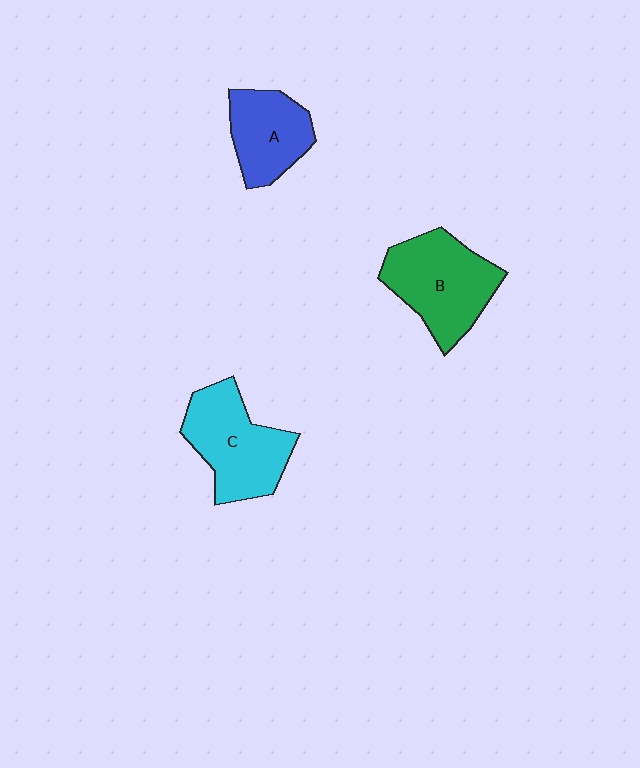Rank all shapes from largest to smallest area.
From largest to smallest: B (green), C (cyan), A (blue).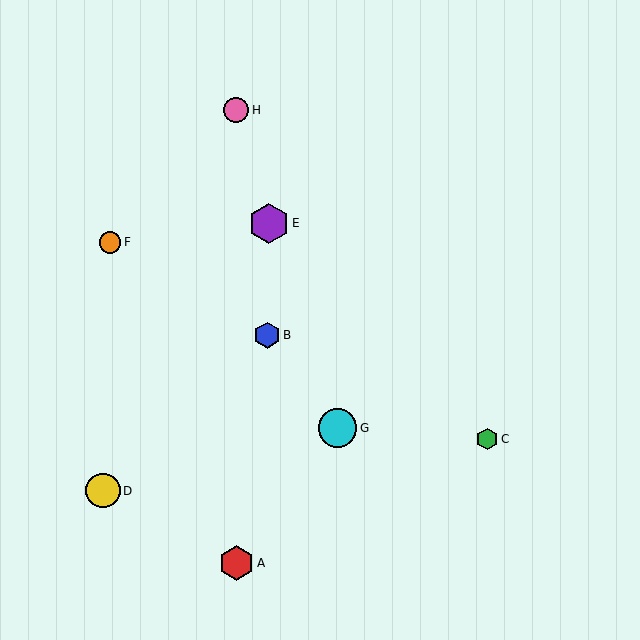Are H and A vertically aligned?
Yes, both are at x≈236.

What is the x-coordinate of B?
Object B is at x≈267.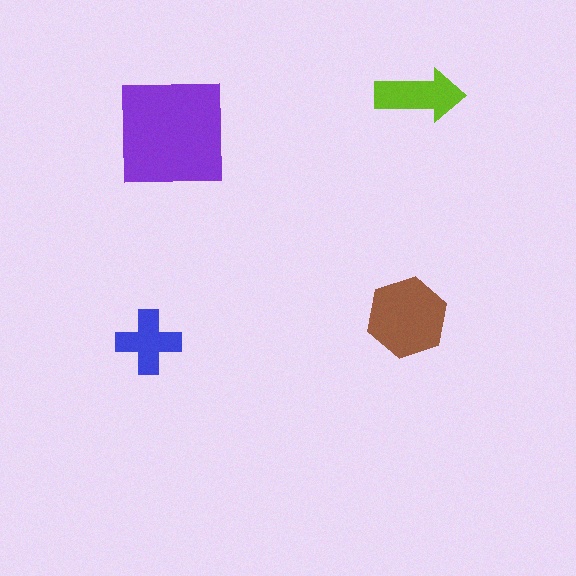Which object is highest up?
The lime arrow is topmost.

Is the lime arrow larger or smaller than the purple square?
Smaller.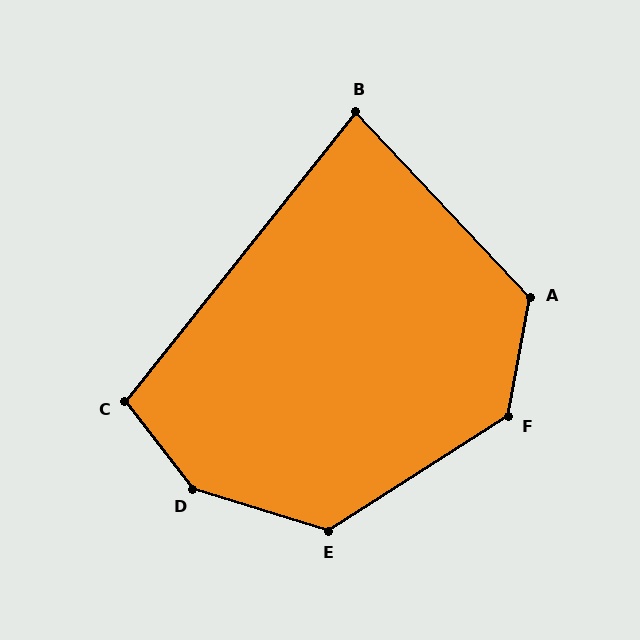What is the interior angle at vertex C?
Approximately 104 degrees (obtuse).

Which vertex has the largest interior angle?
D, at approximately 145 degrees.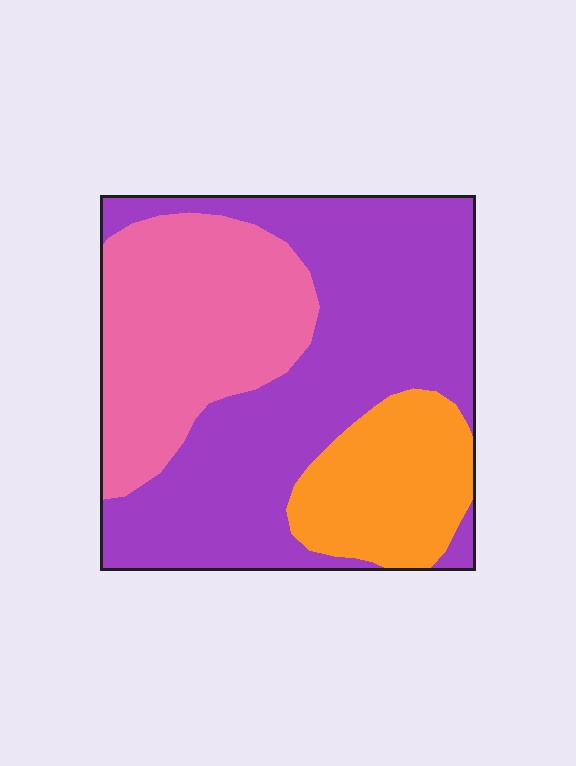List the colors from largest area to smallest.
From largest to smallest: purple, pink, orange.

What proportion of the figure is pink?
Pink covers roughly 30% of the figure.